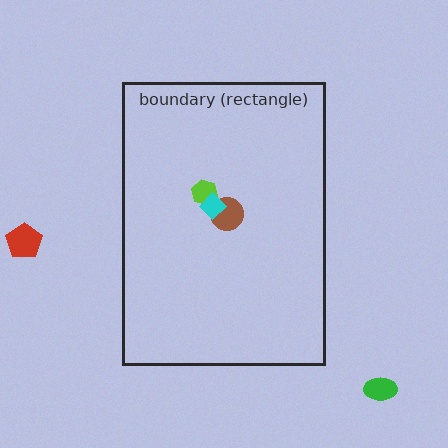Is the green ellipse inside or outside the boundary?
Outside.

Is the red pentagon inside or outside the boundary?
Outside.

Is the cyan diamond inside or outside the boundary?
Inside.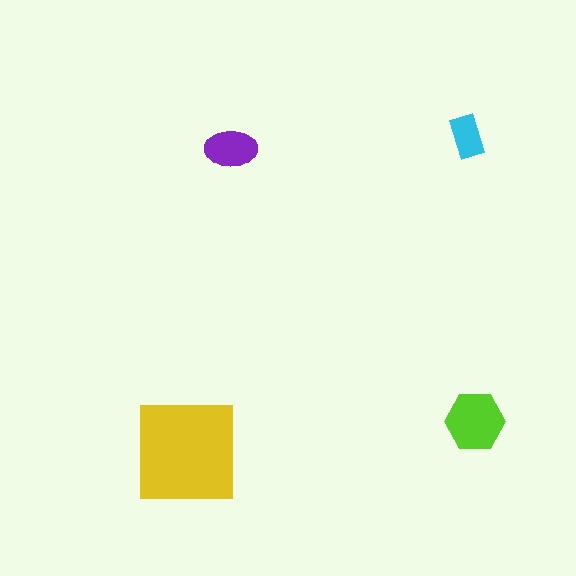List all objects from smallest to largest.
The cyan rectangle, the purple ellipse, the lime hexagon, the yellow square.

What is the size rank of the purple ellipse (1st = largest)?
3rd.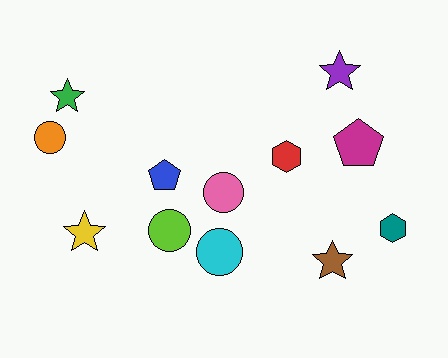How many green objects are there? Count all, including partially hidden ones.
There is 1 green object.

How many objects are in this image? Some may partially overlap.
There are 12 objects.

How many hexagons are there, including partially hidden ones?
There are 2 hexagons.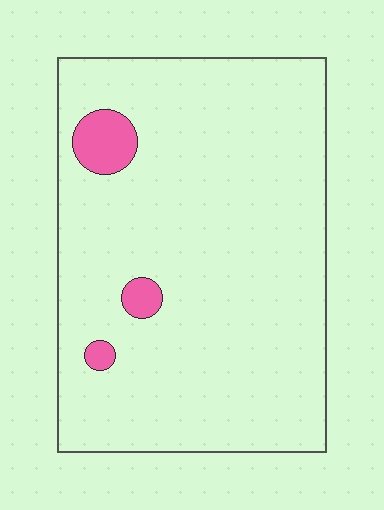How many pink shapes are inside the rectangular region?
3.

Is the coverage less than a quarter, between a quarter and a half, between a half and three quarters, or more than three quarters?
Less than a quarter.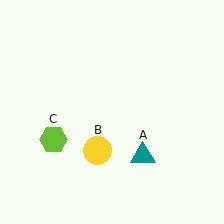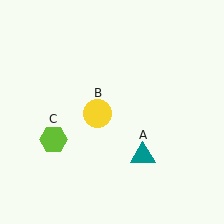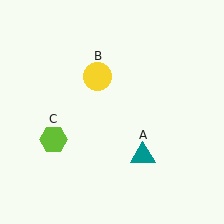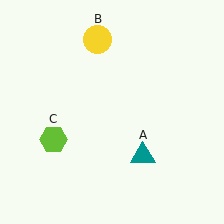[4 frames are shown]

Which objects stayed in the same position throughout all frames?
Teal triangle (object A) and lime hexagon (object C) remained stationary.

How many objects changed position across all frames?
1 object changed position: yellow circle (object B).